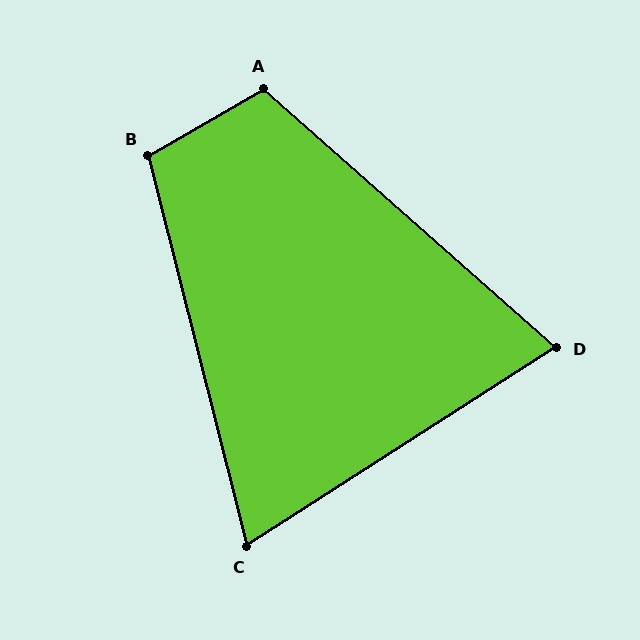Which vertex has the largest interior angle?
A, at approximately 108 degrees.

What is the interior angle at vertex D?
Approximately 74 degrees (acute).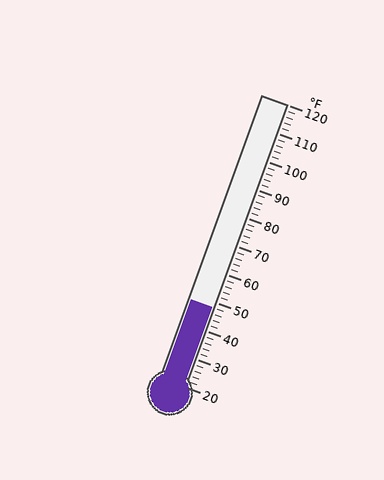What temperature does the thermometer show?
The thermometer shows approximately 48°F.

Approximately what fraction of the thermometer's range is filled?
The thermometer is filled to approximately 30% of its range.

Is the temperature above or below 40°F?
The temperature is above 40°F.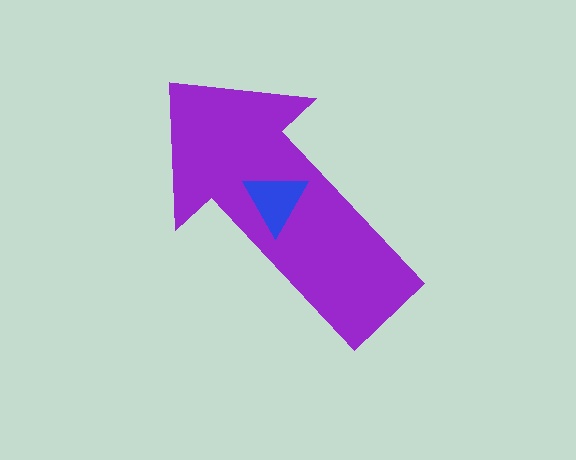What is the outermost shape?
The purple arrow.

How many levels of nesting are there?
2.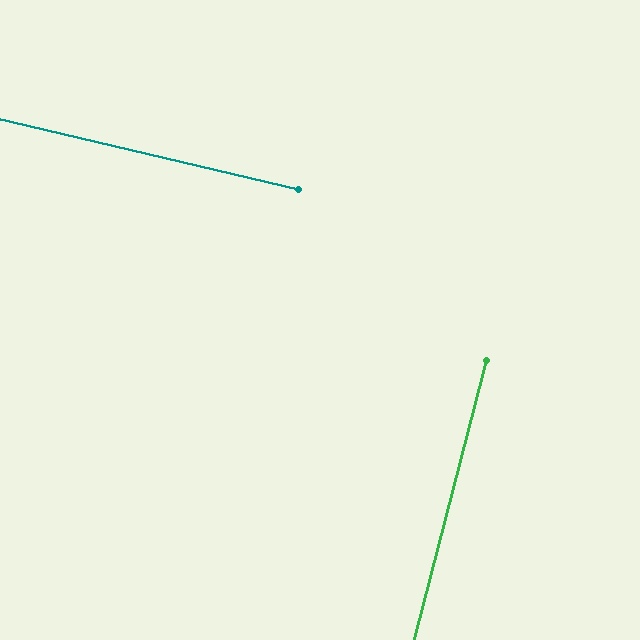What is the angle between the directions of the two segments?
Approximately 89 degrees.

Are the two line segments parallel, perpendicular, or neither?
Perpendicular — they meet at approximately 89°.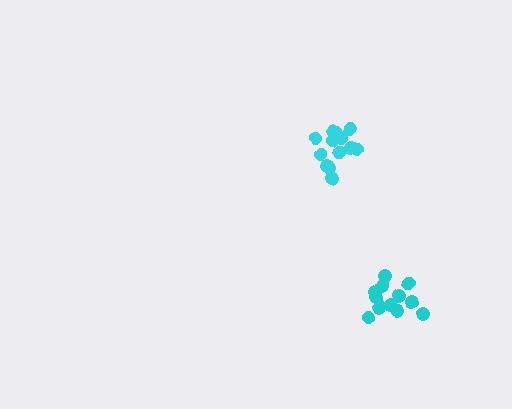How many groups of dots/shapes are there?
There are 2 groups.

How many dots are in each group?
Group 1: 13 dots, Group 2: 14 dots (27 total).